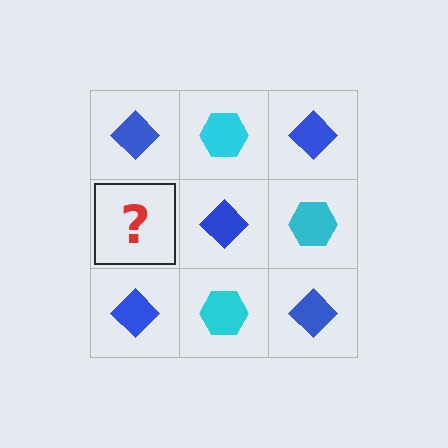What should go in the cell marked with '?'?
The missing cell should contain a cyan hexagon.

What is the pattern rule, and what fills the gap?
The rule is that it alternates blue diamond and cyan hexagon in a checkerboard pattern. The gap should be filled with a cyan hexagon.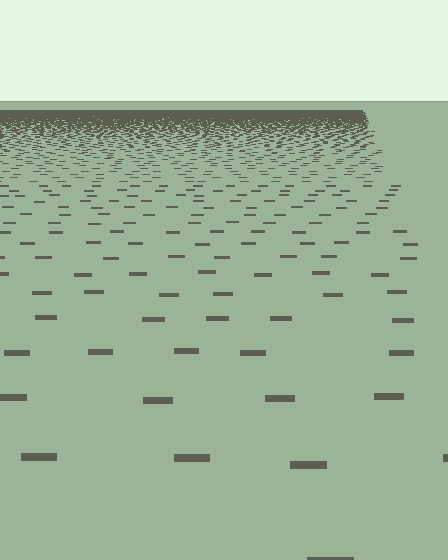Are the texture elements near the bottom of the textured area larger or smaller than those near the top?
Larger. Near the bottom, elements are closer to the viewer and appear at a bigger on-screen size.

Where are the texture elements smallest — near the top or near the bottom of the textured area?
Near the top.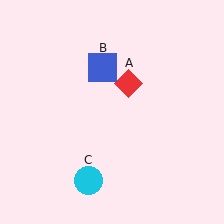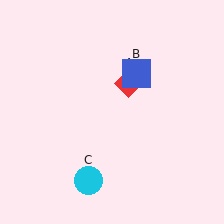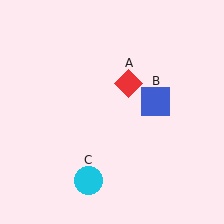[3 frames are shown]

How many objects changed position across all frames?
1 object changed position: blue square (object B).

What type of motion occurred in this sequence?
The blue square (object B) rotated clockwise around the center of the scene.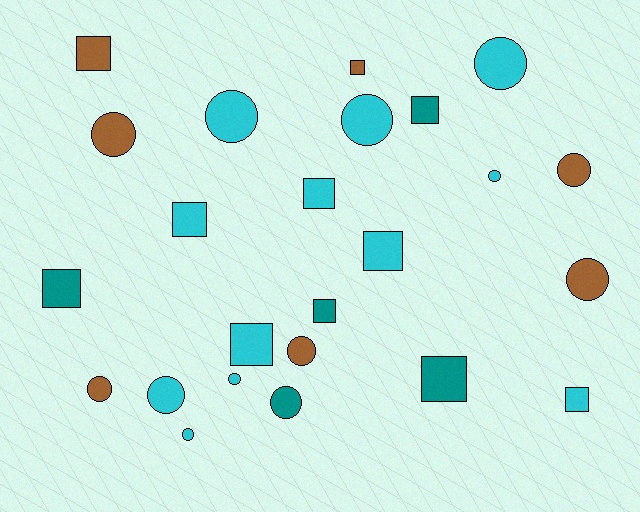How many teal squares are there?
There are 4 teal squares.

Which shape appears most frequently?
Circle, with 13 objects.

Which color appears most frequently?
Cyan, with 12 objects.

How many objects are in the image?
There are 24 objects.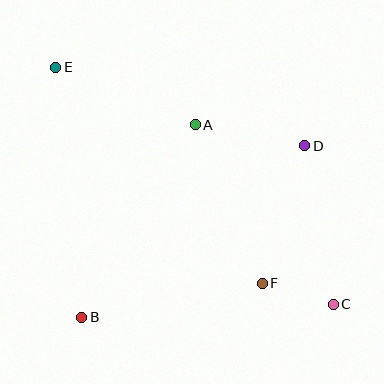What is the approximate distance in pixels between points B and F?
The distance between B and F is approximately 184 pixels.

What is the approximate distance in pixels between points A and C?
The distance between A and C is approximately 227 pixels.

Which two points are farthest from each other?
Points C and E are farthest from each other.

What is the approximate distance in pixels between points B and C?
The distance between B and C is approximately 252 pixels.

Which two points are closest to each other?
Points C and F are closest to each other.